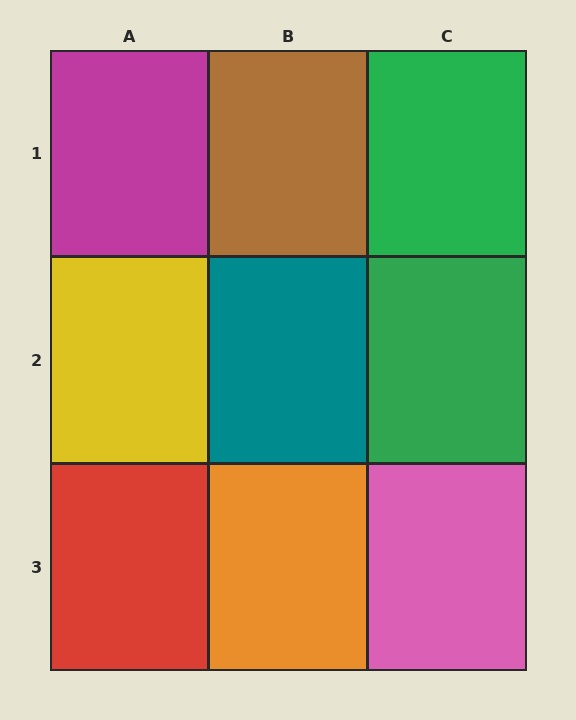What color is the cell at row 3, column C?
Pink.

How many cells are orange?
1 cell is orange.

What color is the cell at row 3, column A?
Red.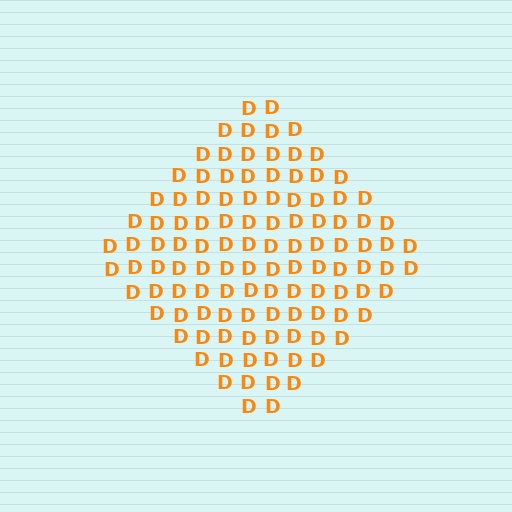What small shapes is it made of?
It is made of small letter D's.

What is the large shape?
The large shape is a diamond.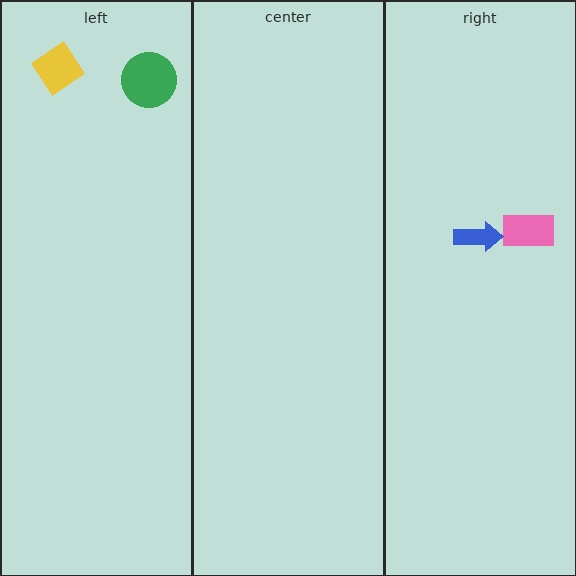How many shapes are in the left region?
2.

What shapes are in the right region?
The pink rectangle, the blue arrow.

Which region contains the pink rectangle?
The right region.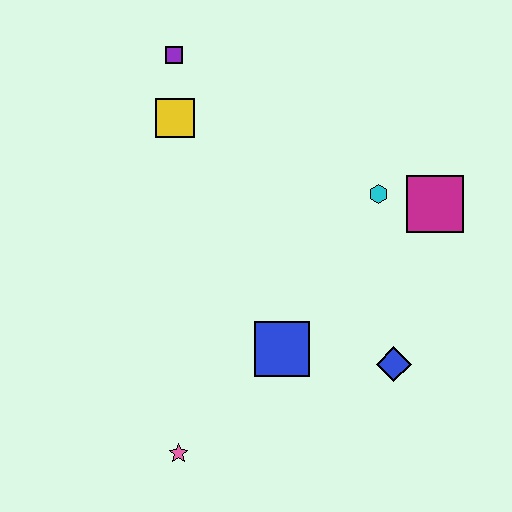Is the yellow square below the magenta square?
No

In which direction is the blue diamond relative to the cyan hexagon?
The blue diamond is below the cyan hexagon.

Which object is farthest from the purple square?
The pink star is farthest from the purple square.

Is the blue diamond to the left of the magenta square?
Yes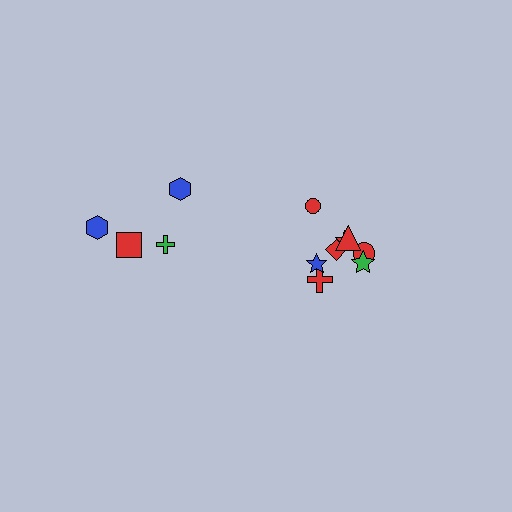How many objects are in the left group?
There are 4 objects.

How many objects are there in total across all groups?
There are 12 objects.